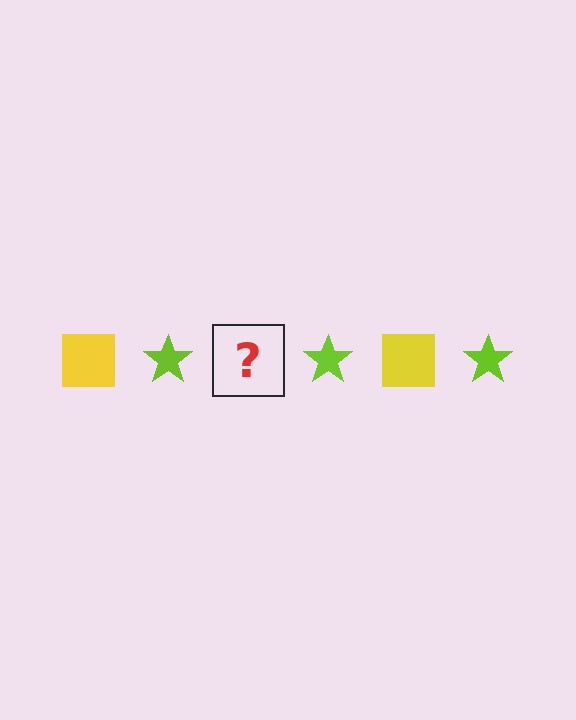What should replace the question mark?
The question mark should be replaced with a yellow square.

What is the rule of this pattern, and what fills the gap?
The rule is that the pattern alternates between yellow square and lime star. The gap should be filled with a yellow square.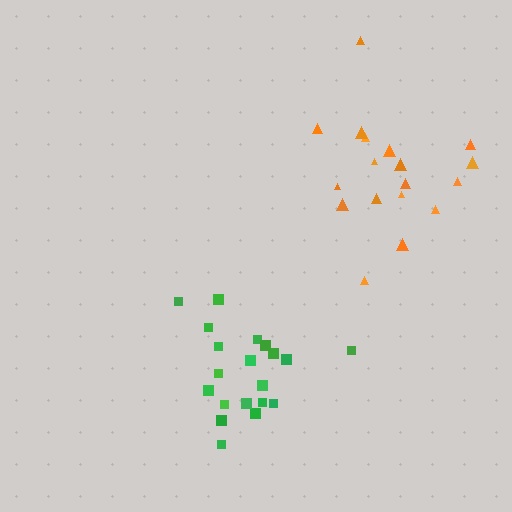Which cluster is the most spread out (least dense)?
Orange.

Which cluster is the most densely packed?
Green.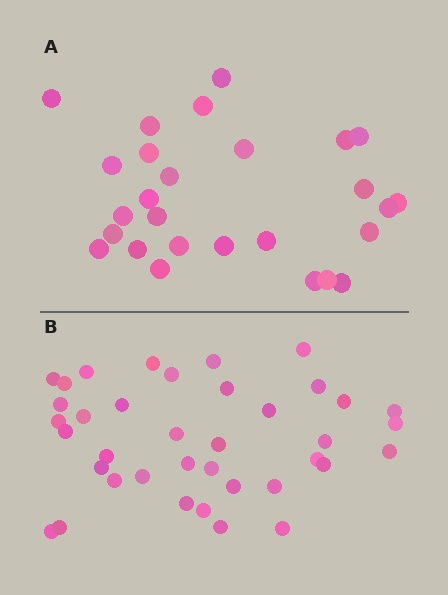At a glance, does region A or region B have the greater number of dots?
Region B (the bottom region) has more dots.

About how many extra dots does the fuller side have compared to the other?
Region B has roughly 12 or so more dots than region A.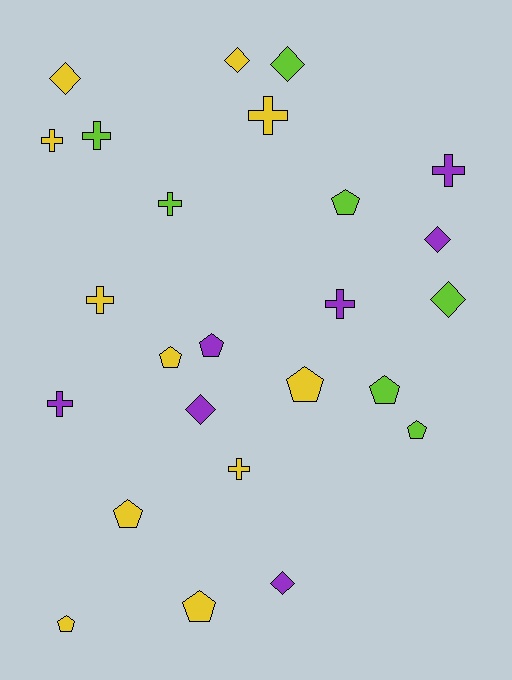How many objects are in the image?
There are 25 objects.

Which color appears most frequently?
Yellow, with 11 objects.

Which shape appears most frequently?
Pentagon, with 9 objects.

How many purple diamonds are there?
There are 3 purple diamonds.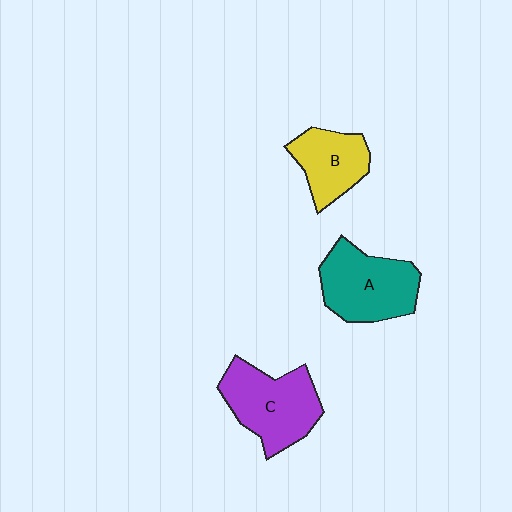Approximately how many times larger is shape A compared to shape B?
Approximately 1.4 times.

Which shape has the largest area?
Shape C (purple).